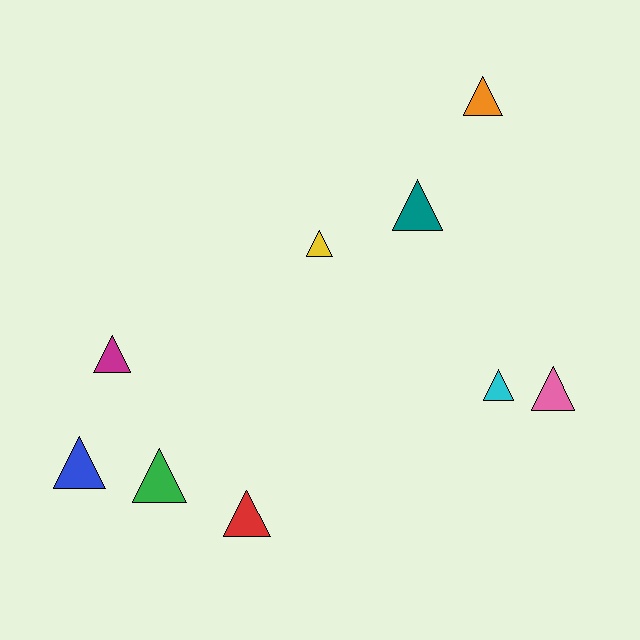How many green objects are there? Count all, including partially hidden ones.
There is 1 green object.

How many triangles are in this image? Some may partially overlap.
There are 9 triangles.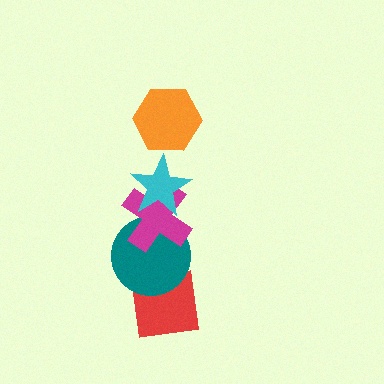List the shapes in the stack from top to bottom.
From top to bottom: the orange hexagon, the cyan star, the magenta cross, the teal circle, the red square.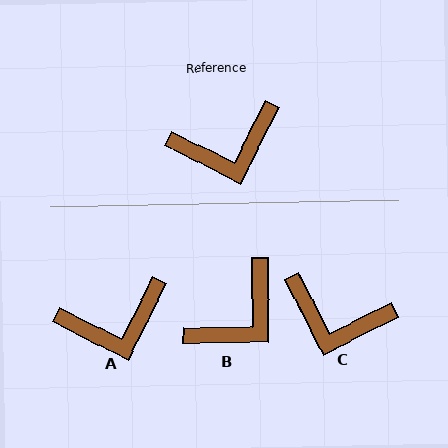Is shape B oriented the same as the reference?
No, it is off by about 27 degrees.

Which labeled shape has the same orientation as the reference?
A.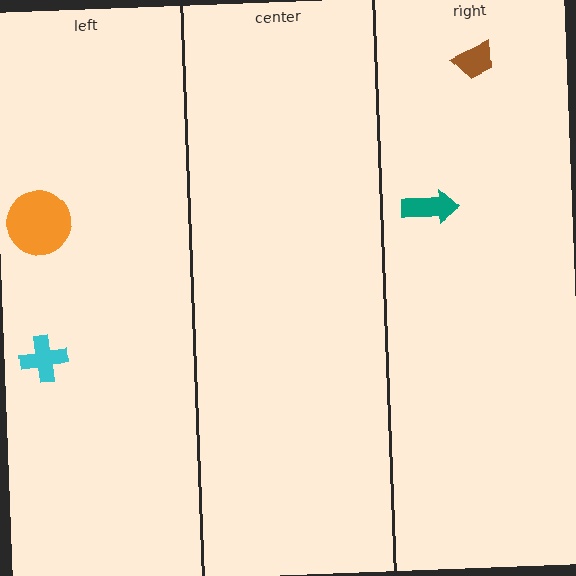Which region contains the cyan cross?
The left region.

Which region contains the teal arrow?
The right region.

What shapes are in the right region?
The teal arrow, the brown trapezoid.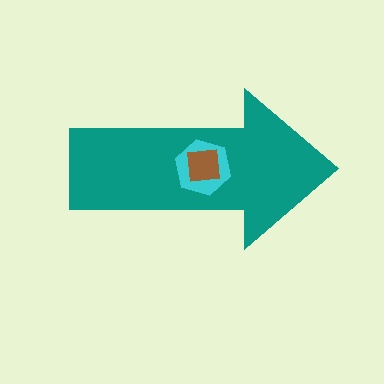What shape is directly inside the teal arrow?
The cyan hexagon.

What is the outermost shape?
The teal arrow.